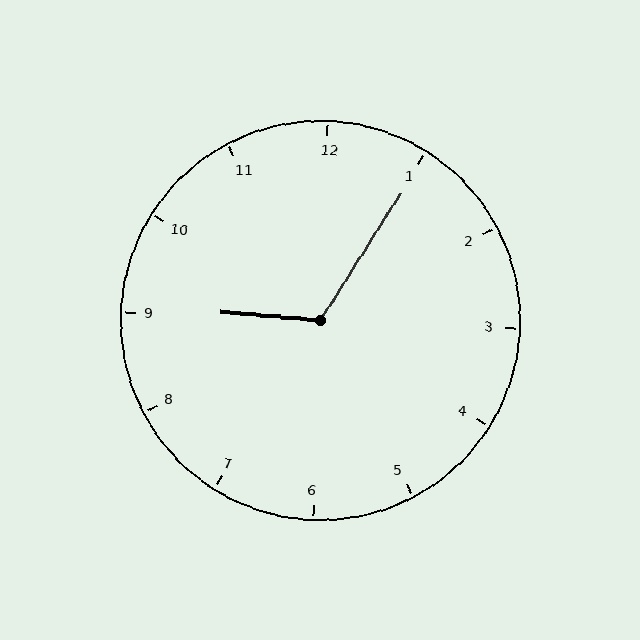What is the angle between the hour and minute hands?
Approximately 118 degrees.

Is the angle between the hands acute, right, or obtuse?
It is obtuse.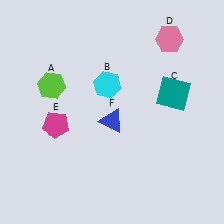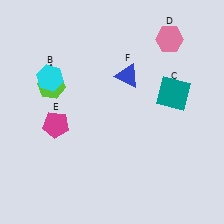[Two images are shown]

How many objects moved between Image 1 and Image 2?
2 objects moved between the two images.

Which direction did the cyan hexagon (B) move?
The cyan hexagon (B) moved left.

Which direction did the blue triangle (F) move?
The blue triangle (F) moved up.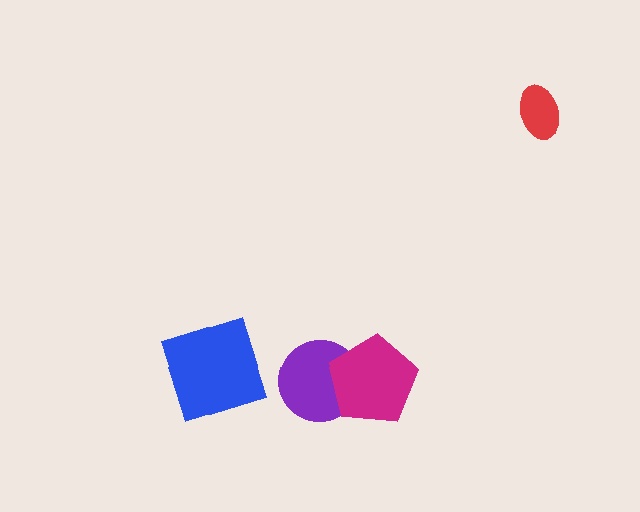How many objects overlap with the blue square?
0 objects overlap with the blue square.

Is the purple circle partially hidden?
Yes, it is partially covered by another shape.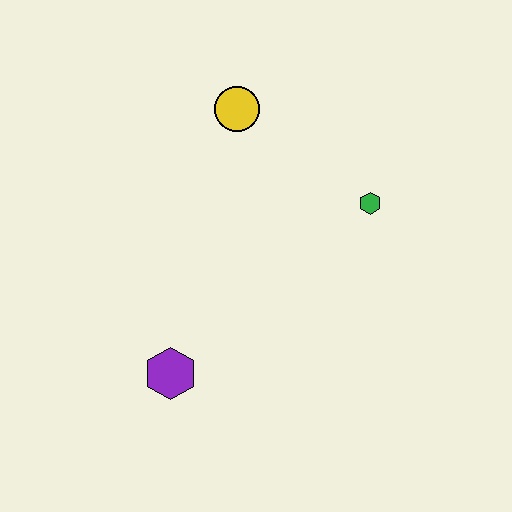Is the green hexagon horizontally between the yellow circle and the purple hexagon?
No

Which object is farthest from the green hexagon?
The purple hexagon is farthest from the green hexagon.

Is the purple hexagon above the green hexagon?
No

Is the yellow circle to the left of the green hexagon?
Yes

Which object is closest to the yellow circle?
The green hexagon is closest to the yellow circle.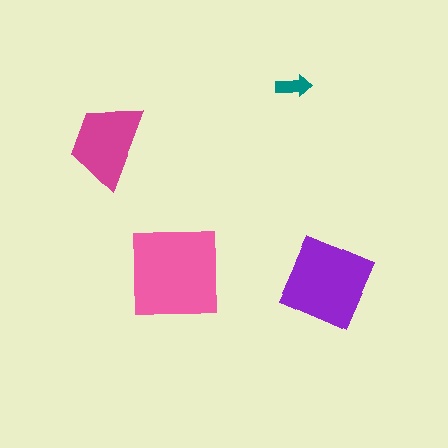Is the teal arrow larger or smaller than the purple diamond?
Smaller.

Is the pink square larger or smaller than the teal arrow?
Larger.